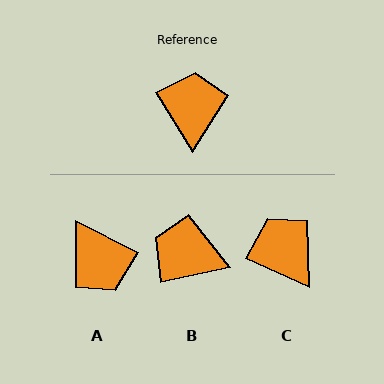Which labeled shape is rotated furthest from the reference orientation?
A, about 148 degrees away.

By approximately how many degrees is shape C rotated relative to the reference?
Approximately 34 degrees counter-clockwise.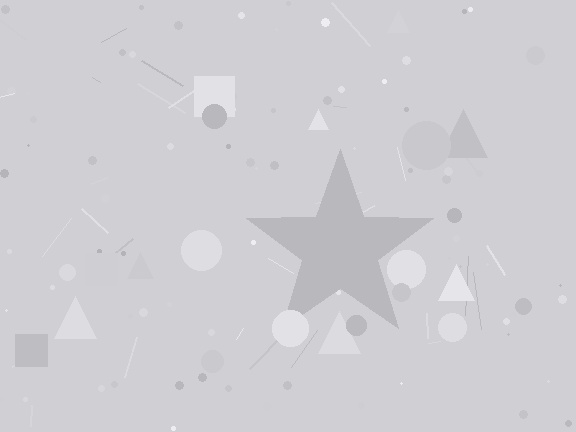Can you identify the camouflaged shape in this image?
The camouflaged shape is a star.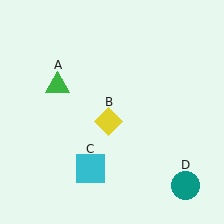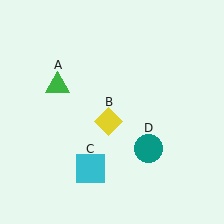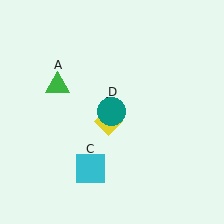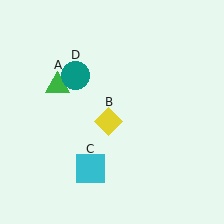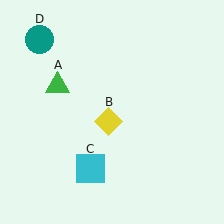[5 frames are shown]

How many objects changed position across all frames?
1 object changed position: teal circle (object D).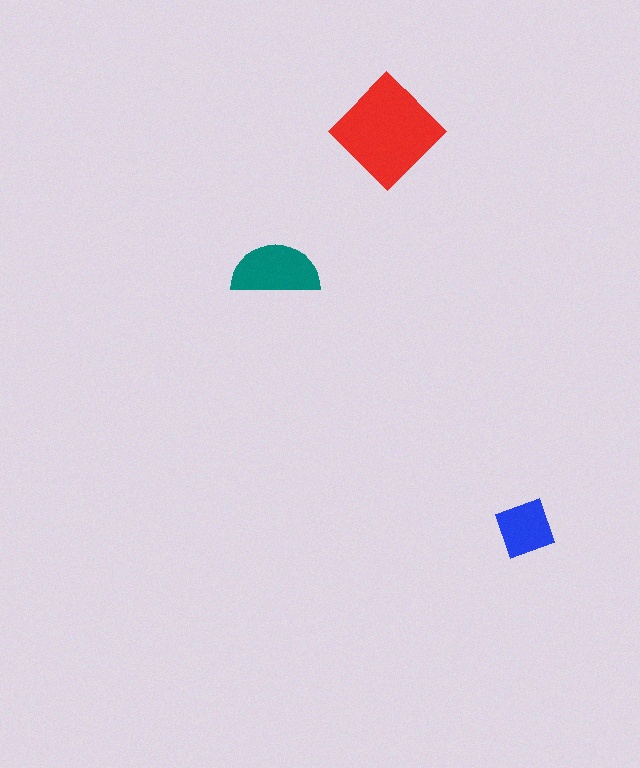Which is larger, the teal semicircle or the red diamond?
The red diamond.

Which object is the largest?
The red diamond.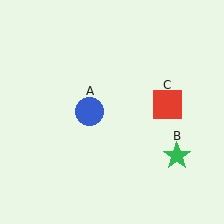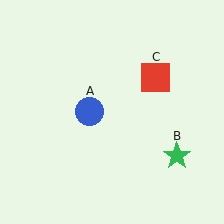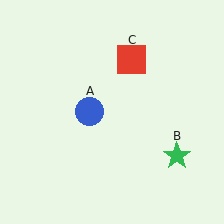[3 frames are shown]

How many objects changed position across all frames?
1 object changed position: red square (object C).